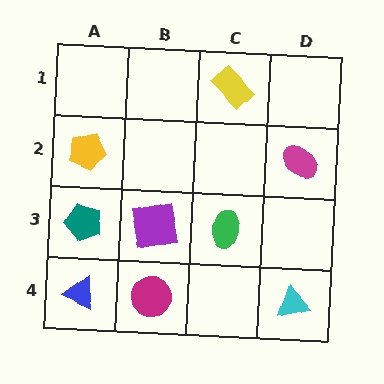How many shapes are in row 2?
2 shapes.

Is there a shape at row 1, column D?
No, that cell is empty.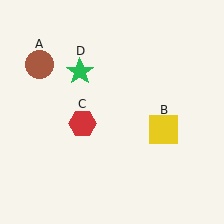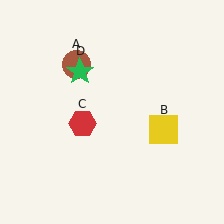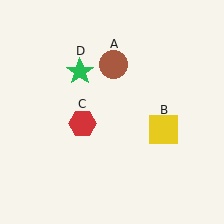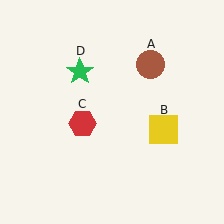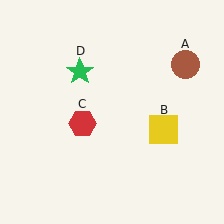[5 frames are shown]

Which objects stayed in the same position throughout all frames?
Yellow square (object B) and red hexagon (object C) and green star (object D) remained stationary.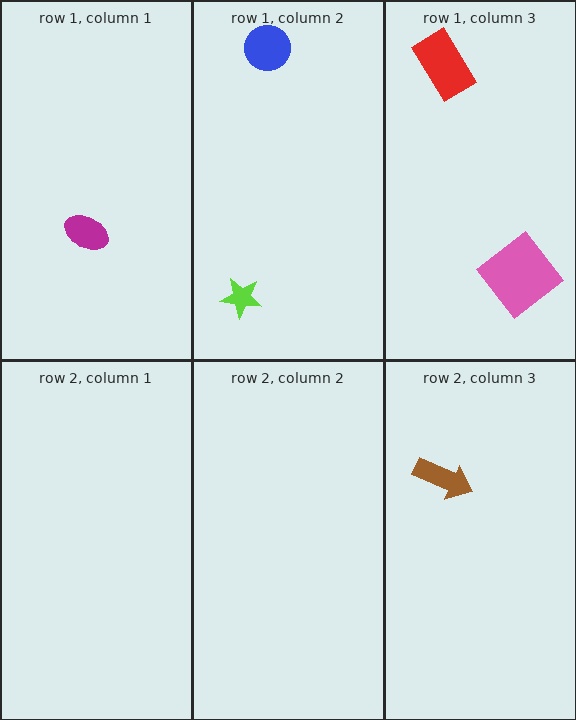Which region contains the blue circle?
The row 1, column 2 region.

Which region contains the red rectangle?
The row 1, column 3 region.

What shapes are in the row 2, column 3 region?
The brown arrow.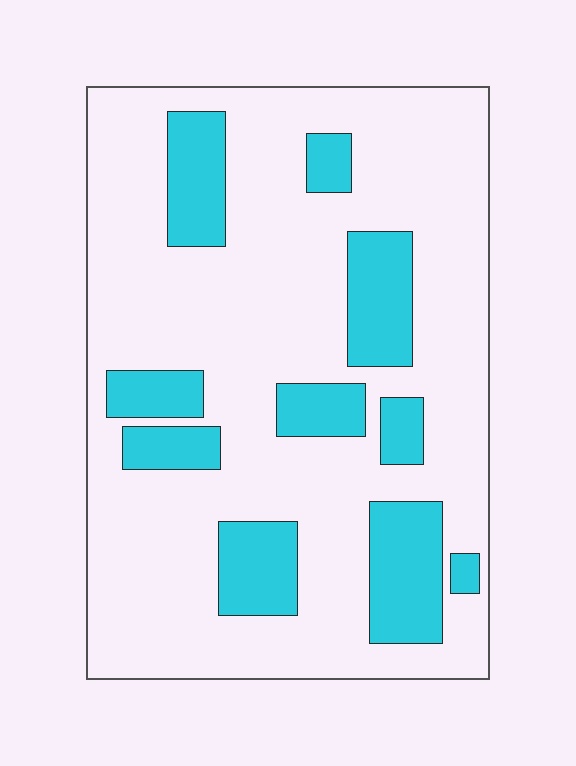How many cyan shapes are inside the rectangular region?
10.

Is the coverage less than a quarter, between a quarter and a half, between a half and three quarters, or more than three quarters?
Less than a quarter.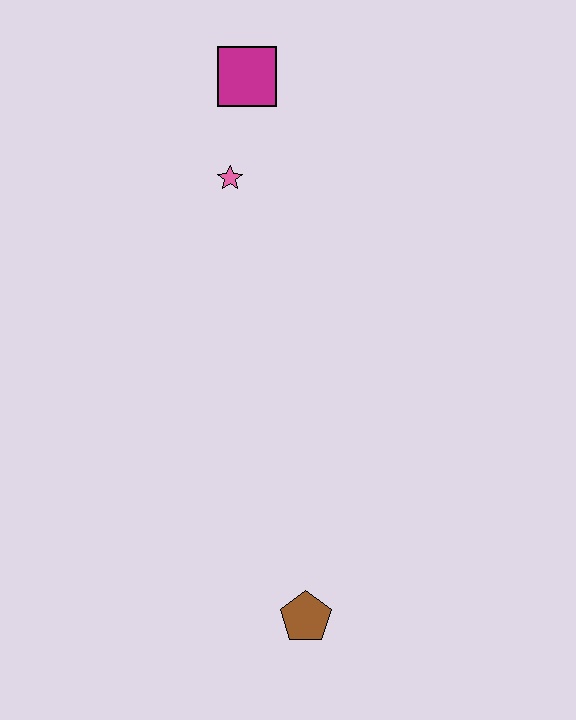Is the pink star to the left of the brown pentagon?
Yes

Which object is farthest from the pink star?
The brown pentagon is farthest from the pink star.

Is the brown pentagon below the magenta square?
Yes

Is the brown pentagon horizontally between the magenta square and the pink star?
No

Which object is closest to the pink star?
The magenta square is closest to the pink star.